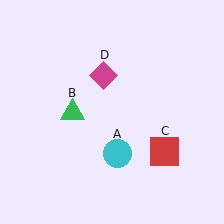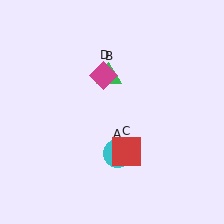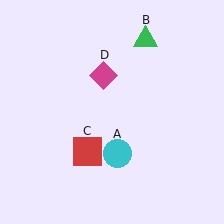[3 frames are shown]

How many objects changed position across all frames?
2 objects changed position: green triangle (object B), red square (object C).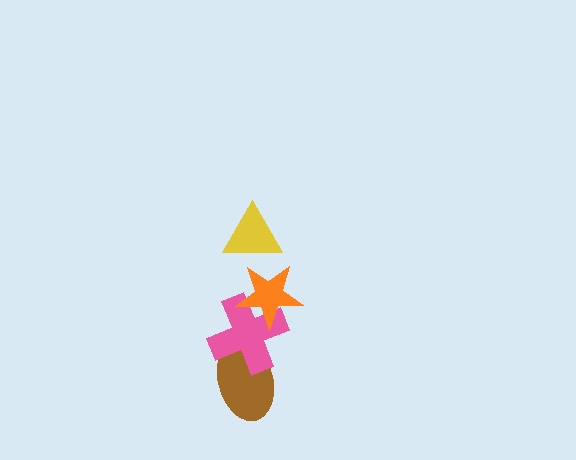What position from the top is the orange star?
The orange star is 2nd from the top.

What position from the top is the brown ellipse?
The brown ellipse is 4th from the top.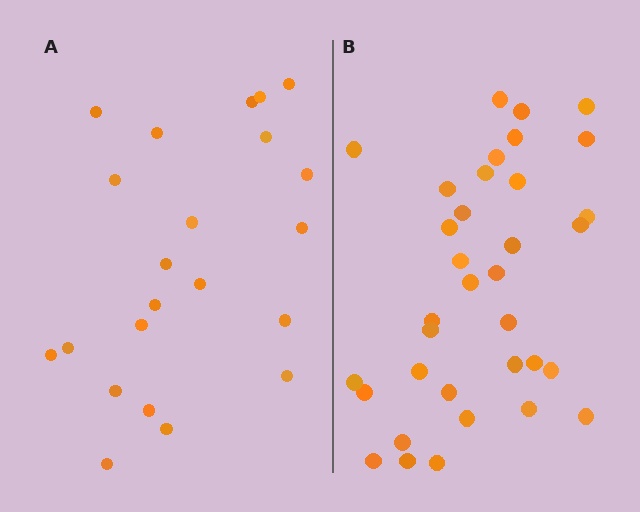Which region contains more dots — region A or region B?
Region B (the right region) has more dots.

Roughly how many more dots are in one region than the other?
Region B has approximately 15 more dots than region A.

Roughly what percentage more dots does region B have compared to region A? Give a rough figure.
About 60% more.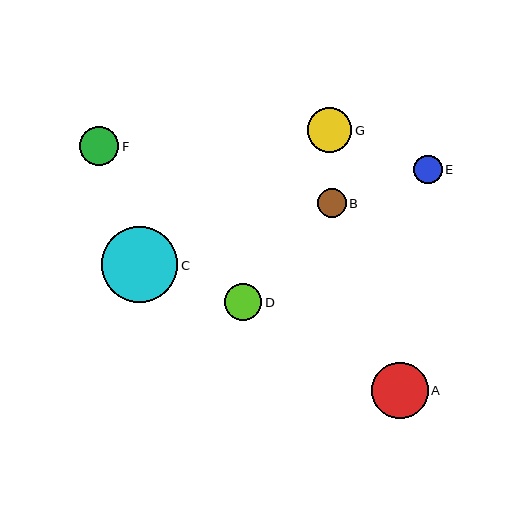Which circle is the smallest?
Circle E is the smallest with a size of approximately 29 pixels.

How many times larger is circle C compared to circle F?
Circle C is approximately 2.0 times the size of circle F.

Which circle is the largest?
Circle C is the largest with a size of approximately 77 pixels.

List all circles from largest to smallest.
From largest to smallest: C, A, G, F, D, B, E.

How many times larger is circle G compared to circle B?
Circle G is approximately 1.5 times the size of circle B.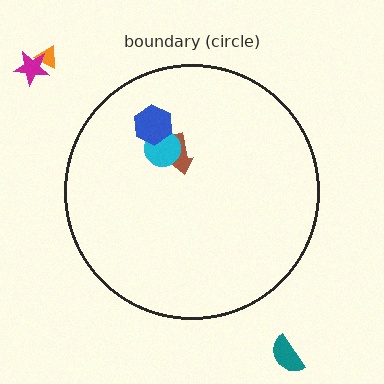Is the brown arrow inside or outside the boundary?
Inside.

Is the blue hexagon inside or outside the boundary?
Inside.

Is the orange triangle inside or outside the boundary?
Outside.